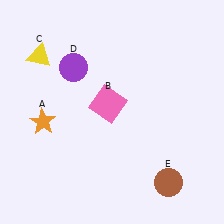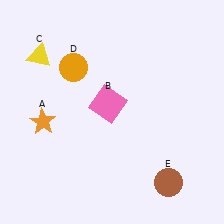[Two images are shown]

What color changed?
The circle (D) changed from purple in Image 1 to orange in Image 2.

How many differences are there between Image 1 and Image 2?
There is 1 difference between the two images.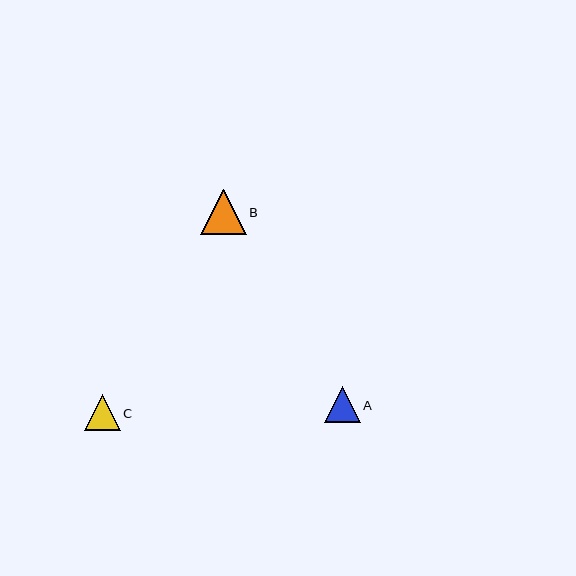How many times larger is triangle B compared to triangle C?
Triangle B is approximately 1.3 times the size of triangle C.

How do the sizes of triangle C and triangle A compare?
Triangle C and triangle A are approximately the same size.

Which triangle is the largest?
Triangle B is the largest with a size of approximately 45 pixels.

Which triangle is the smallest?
Triangle A is the smallest with a size of approximately 36 pixels.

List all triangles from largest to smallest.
From largest to smallest: B, C, A.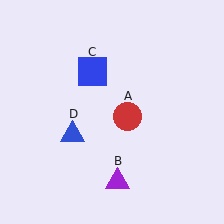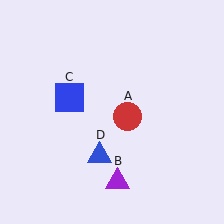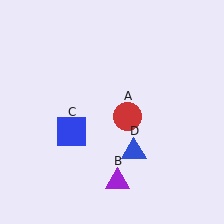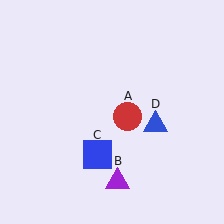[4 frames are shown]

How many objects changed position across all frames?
2 objects changed position: blue square (object C), blue triangle (object D).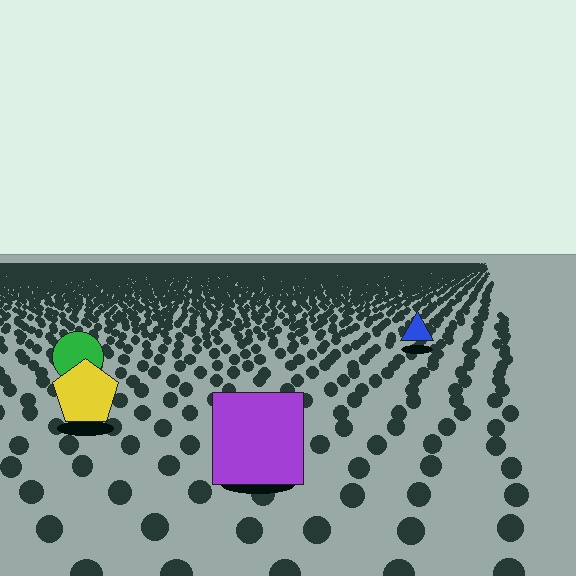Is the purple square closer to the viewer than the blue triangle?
Yes. The purple square is closer — you can tell from the texture gradient: the ground texture is coarser near it.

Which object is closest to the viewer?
The purple square is closest. The texture marks near it are larger and more spread out.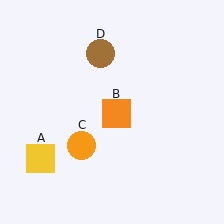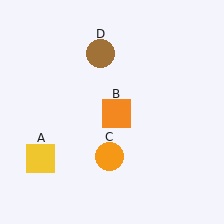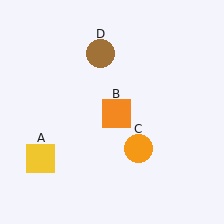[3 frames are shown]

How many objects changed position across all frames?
1 object changed position: orange circle (object C).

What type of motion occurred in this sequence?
The orange circle (object C) rotated counterclockwise around the center of the scene.